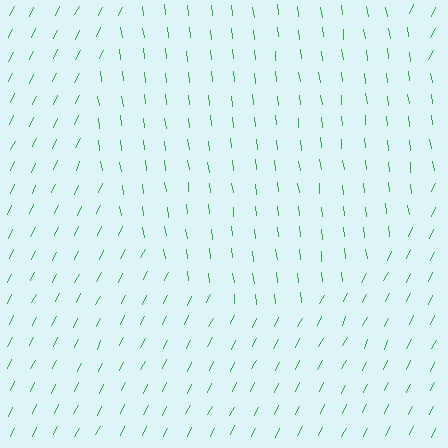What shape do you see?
I see a circle.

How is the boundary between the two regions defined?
The boundary is defined purely by a change in line orientation (approximately 33 degrees difference). All lines are the same color and thickness.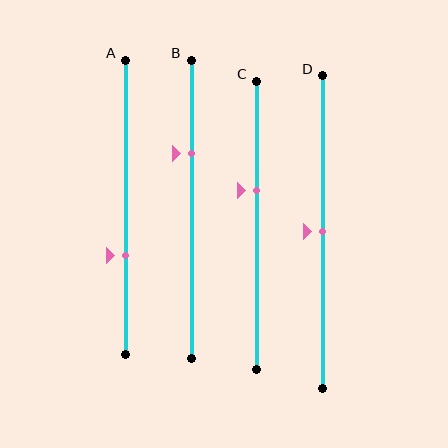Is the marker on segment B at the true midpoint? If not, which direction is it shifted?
No, the marker on segment B is shifted upward by about 19% of the segment length.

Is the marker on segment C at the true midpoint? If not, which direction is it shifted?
No, the marker on segment C is shifted upward by about 12% of the segment length.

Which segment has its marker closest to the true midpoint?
Segment D has its marker closest to the true midpoint.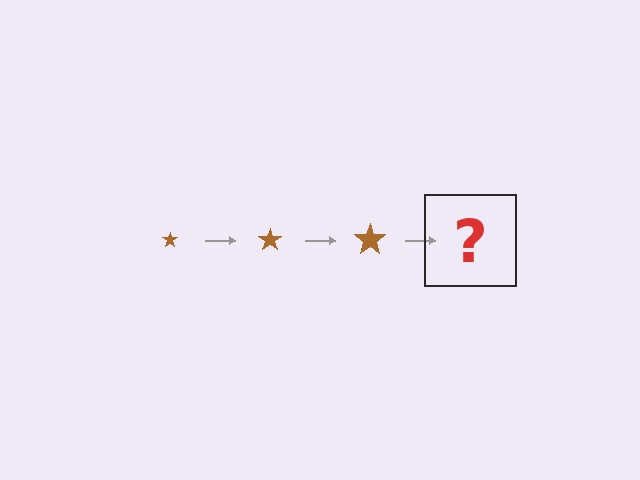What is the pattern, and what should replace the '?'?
The pattern is that the star gets progressively larger each step. The '?' should be a brown star, larger than the previous one.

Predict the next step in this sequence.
The next step is a brown star, larger than the previous one.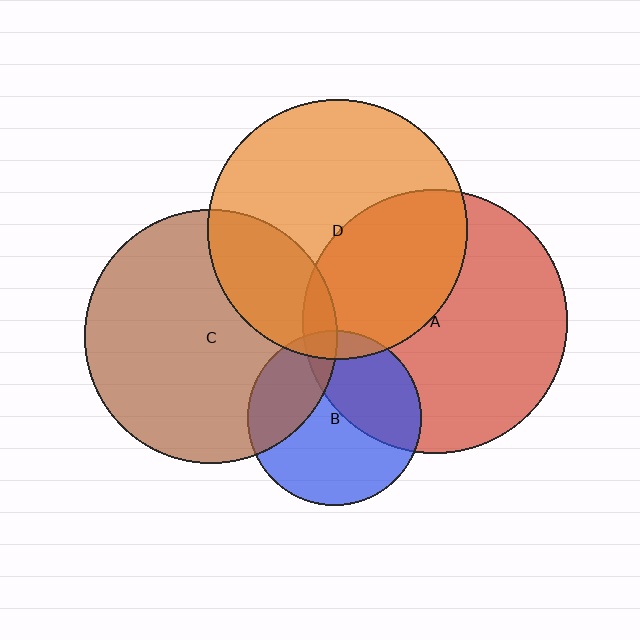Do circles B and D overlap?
Yes.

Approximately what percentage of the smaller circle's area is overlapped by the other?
Approximately 10%.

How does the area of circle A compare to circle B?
Approximately 2.3 times.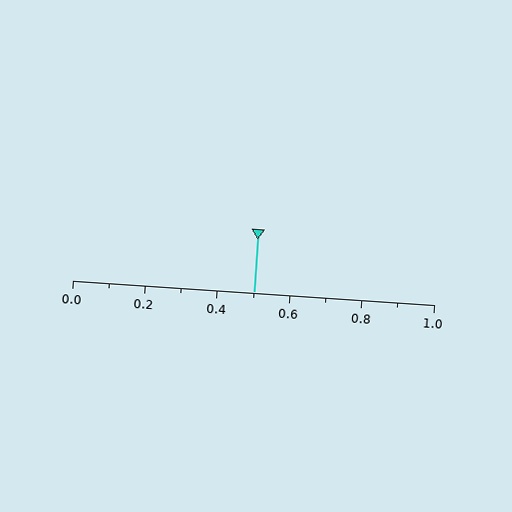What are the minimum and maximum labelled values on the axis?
The axis runs from 0.0 to 1.0.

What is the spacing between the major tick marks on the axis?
The major ticks are spaced 0.2 apart.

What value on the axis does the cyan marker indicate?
The marker indicates approximately 0.5.